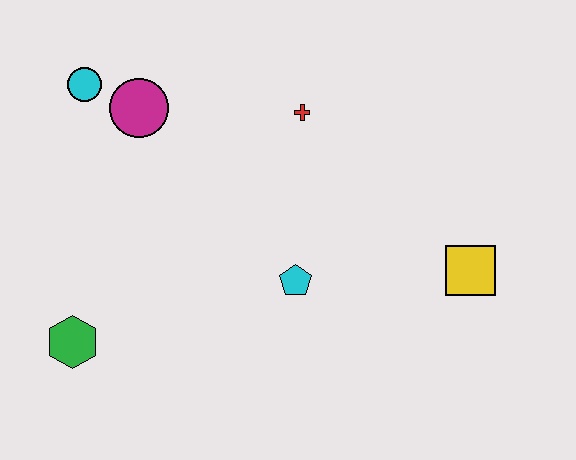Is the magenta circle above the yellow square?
Yes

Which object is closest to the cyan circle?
The magenta circle is closest to the cyan circle.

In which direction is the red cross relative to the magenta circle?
The red cross is to the right of the magenta circle.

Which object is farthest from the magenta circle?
The yellow square is farthest from the magenta circle.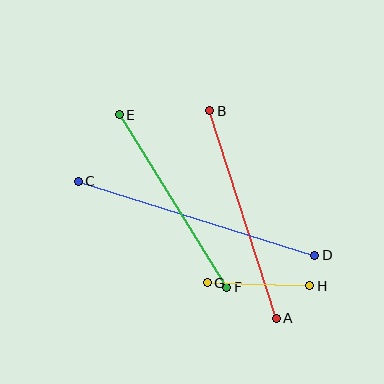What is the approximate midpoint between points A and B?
The midpoint is at approximately (243, 214) pixels.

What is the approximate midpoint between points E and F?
The midpoint is at approximately (173, 201) pixels.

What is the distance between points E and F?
The distance is approximately 203 pixels.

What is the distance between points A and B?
The distance is approximately 218 pixels.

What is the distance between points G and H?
The distance is approximately 102 pixels.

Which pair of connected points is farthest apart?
Points C and D are farthest apart.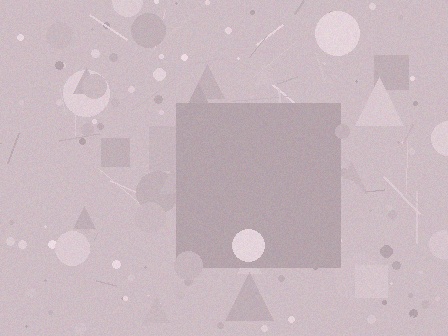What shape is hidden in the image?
A square is hidden in the image.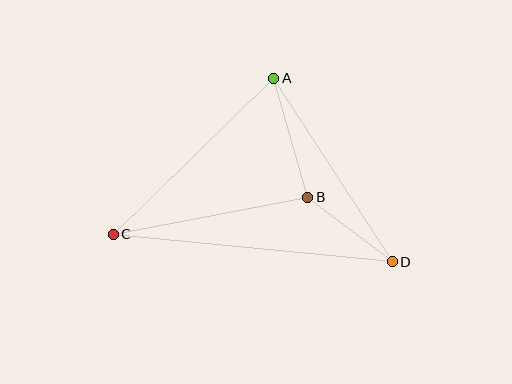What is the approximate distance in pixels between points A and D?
The distance between A and D is approximately 218 pixels.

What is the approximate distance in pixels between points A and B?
The distance between A and B is approximately 124 pixels.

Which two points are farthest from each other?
Points C and D are farthest from each other.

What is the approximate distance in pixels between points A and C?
The distance between A and C is approximately 224 pixels.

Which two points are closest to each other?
Points B and D are closest to each other.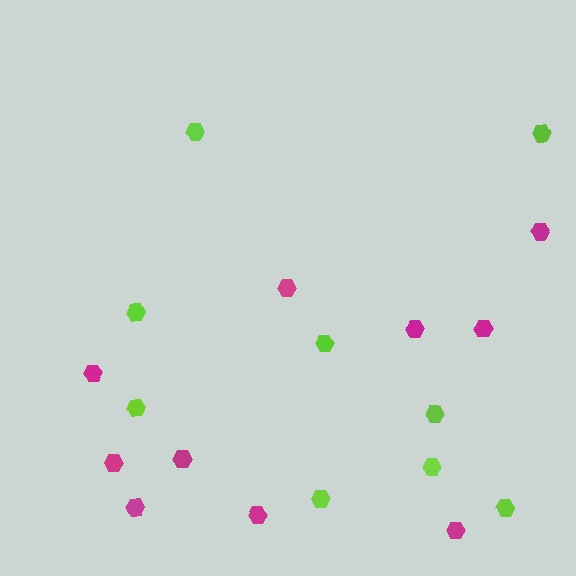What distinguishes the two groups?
There are 2 groups: one group of lime hexagons (9) and one group of magenta hexagons (10).